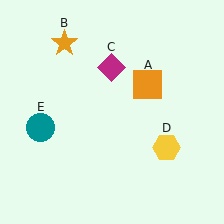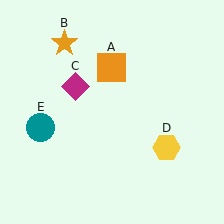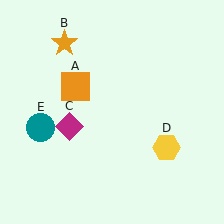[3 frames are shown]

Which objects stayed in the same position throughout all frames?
Orange star (object B) and yellow hexagon (object D) and teal circle (object E) remained stationary.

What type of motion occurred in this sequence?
The orange square (object A), magenta diamond (object C) rotated counterclockwise around the center of the scene.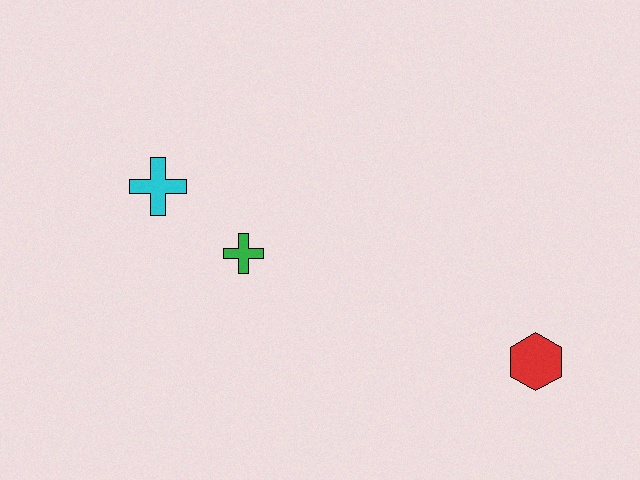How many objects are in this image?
There are 3 objects.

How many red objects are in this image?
There is 1 red object.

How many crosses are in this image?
There are 2 crosses.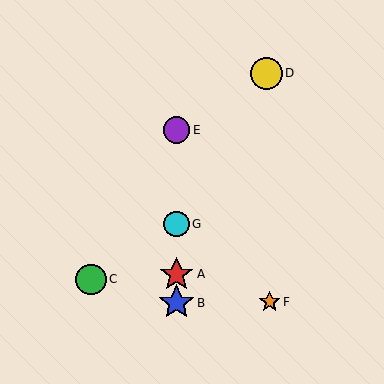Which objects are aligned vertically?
Objects A, B, E, G are aligned vertically.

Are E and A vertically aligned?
Yes, both are at x≈177.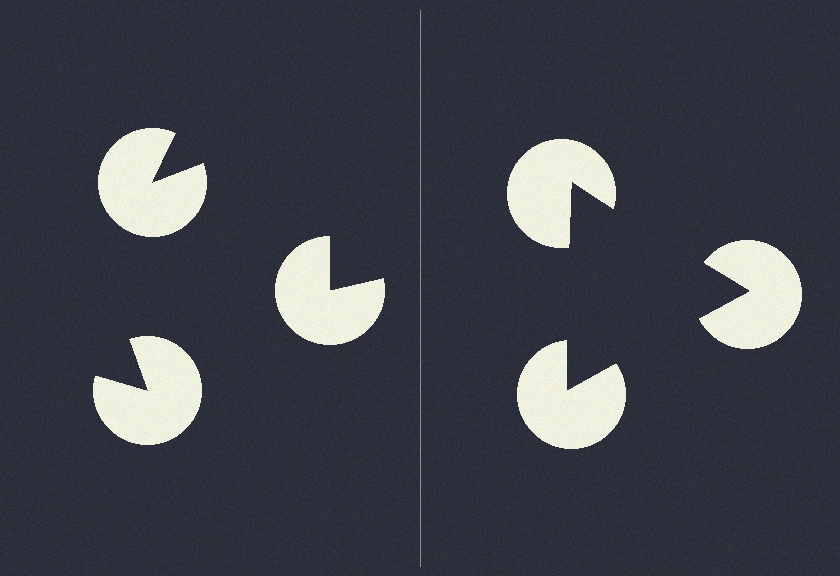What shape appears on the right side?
An illusory triangle.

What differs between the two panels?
The pac-man discs are positioned identically on both sides; only the wedge orientations differ. On the right they align to a triangle; on the left they are misaligned.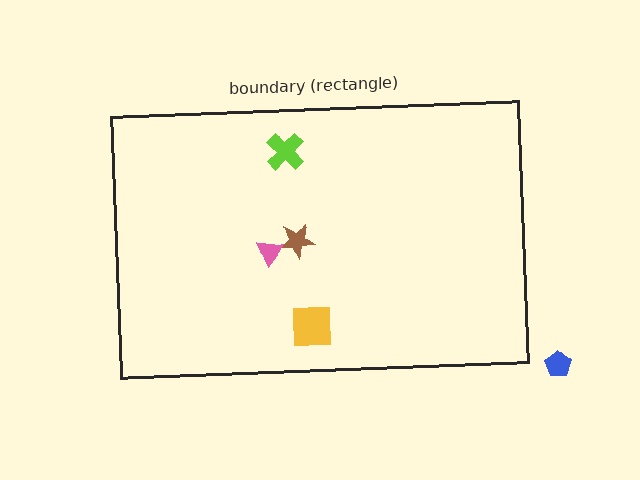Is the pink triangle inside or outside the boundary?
Inside.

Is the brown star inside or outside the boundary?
Inside.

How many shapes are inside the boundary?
4 inside, 1 outside.